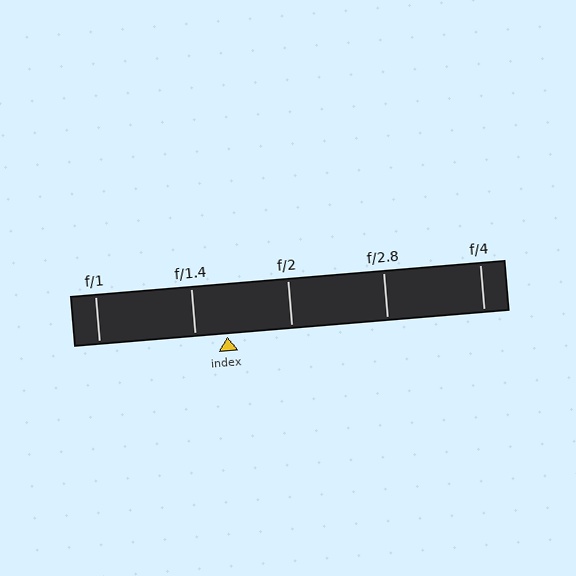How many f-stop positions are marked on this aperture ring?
There are 5 f-stop positions marked.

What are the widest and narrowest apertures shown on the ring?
The widest aperture shown is f/1 and the narrowest is f/4.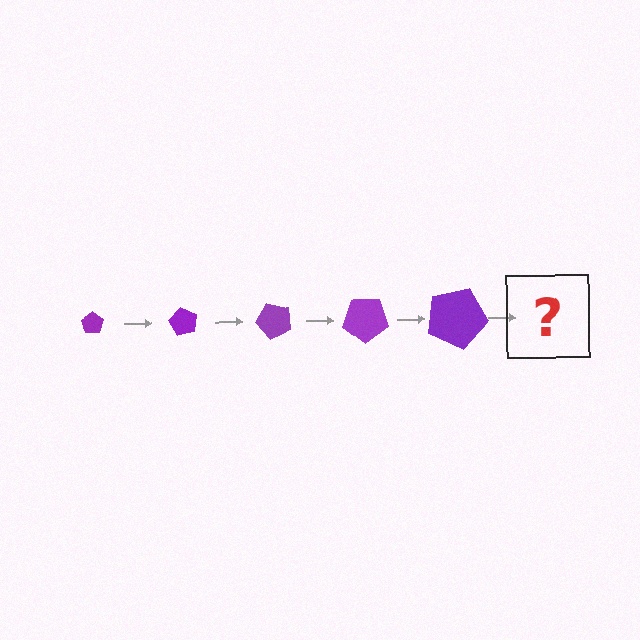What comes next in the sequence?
The next element should be a pentagon, larger than the previous one and rotated 300 degrees from the start.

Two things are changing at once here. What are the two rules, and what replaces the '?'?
The two rules are that the pentagon grows larger each step and it rotates 60 degrees each step. The '?' should be a pentagon, larger than the previous one and rotated 300 degrees from the start.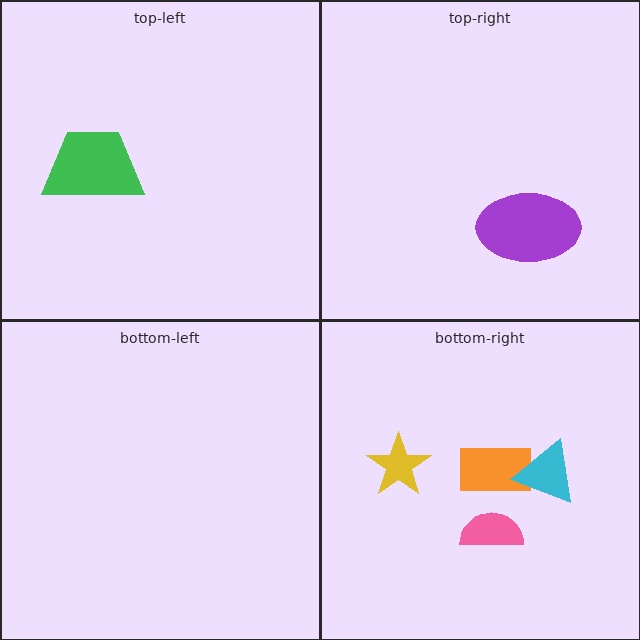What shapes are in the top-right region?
The purple ellipse.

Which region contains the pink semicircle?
The bottom-right region.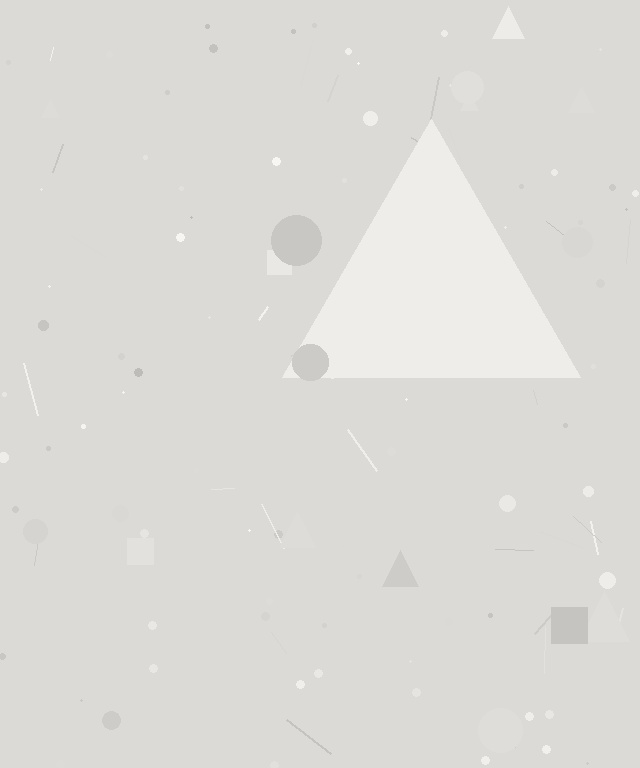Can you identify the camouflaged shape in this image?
The camouflaged shape is a triangle.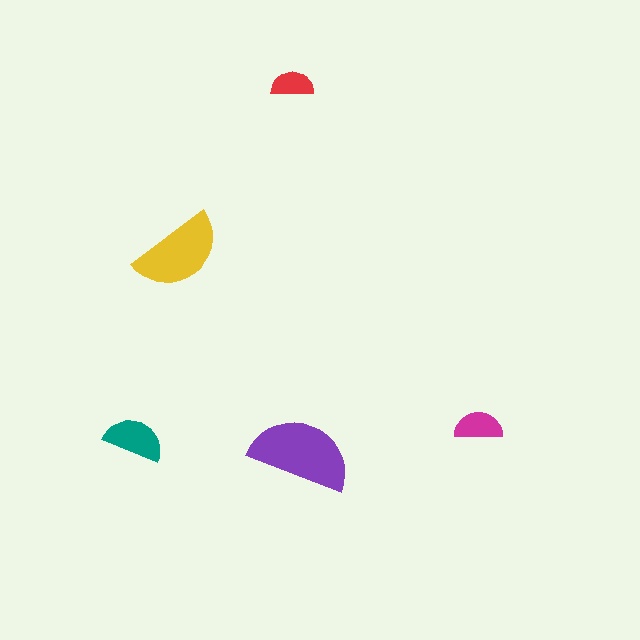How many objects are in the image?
There are 5 objects in the image.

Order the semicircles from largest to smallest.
the purple one, the yellow one, the teal one, the magenta one, the red one.